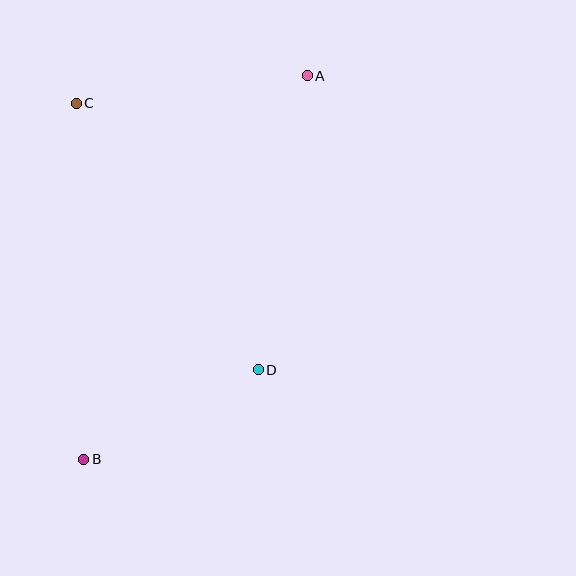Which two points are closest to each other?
Points B and D are closest to each other.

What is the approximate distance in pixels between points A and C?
The distance between A and C is approximately 233 pixels.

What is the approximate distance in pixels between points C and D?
The distance between C and D is approximately 323 pixels.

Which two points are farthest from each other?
Points A and B are farthest from each other.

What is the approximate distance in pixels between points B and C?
The distance between B and C is approximately 356 pixels.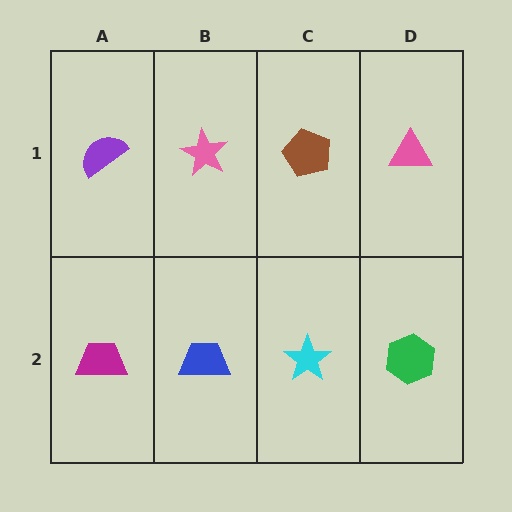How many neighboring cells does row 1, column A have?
2.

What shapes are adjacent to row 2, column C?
A brown pentagon (row 1, column C), a blue trapezoid (row 2, column B), a green hexagon (row 2, column D).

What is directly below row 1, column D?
A green hexagon.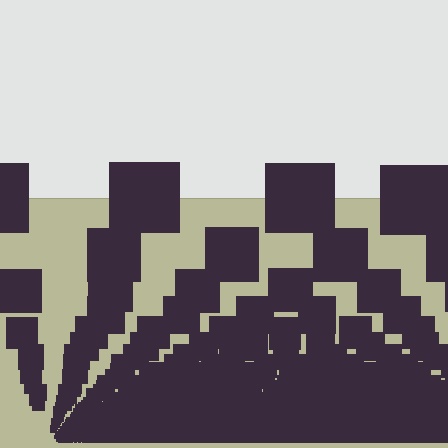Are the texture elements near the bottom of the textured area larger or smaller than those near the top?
Smaller. The gradient is inverted — elements near the bottom are smaller and denser.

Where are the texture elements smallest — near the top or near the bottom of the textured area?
Near the bottom.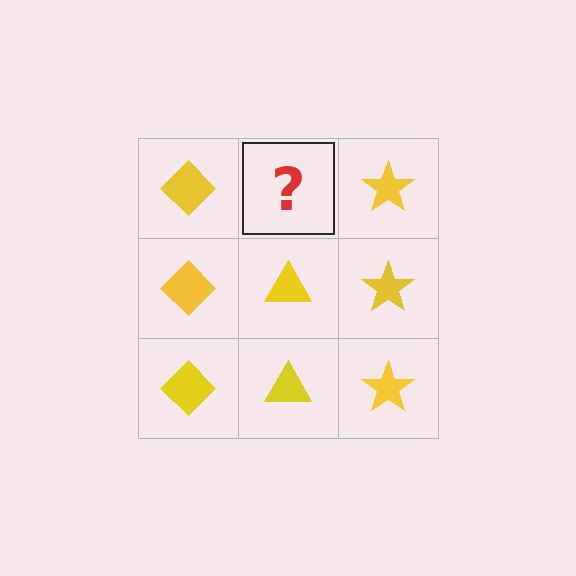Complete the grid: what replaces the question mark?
The question mark should be replaced with a yellow triangle.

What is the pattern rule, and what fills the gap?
The rule is that each column has a consistent shape. The gap should be filled with a yellow triangle.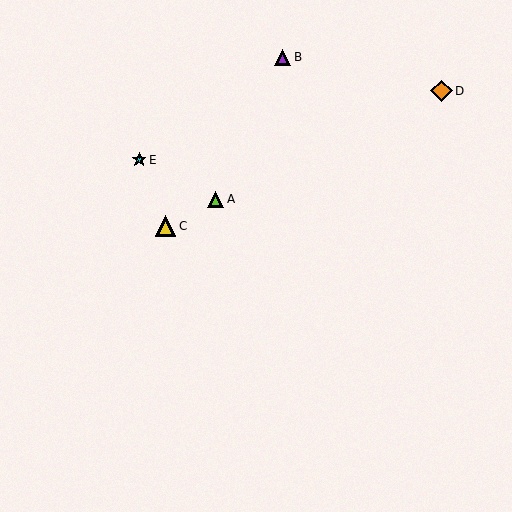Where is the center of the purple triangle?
The center of the purple triangle is at (283, 57).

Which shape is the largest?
The orange diamond (labeled D) is the largest.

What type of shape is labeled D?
Shape D is an orange diamond.